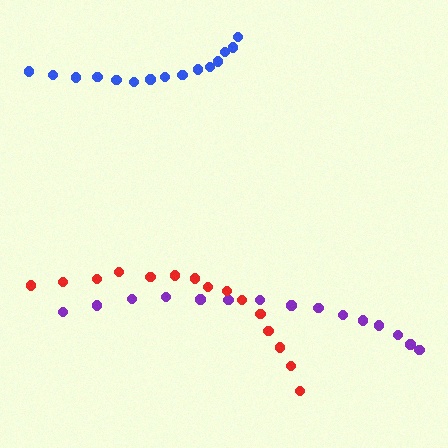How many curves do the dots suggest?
There are 3 distinct paths.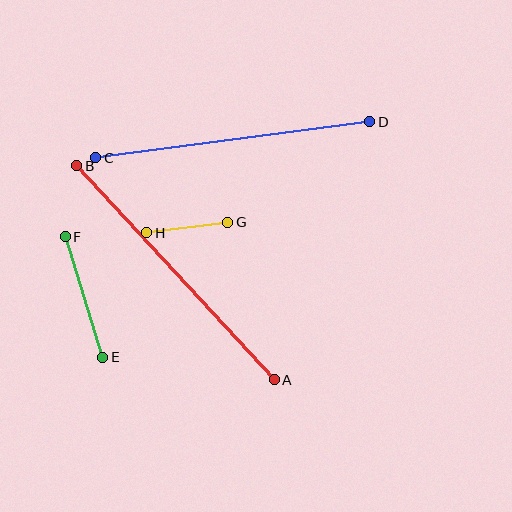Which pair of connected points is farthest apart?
Points A and B are farthest apart.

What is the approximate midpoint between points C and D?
The midpoint is at approximately (233, 140) pixels.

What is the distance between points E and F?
The distance is approximately 126 pixels.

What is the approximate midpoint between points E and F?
The midpoint is at approximately (84, 297) pixels.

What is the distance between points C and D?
The distance is approximately 276 pixels.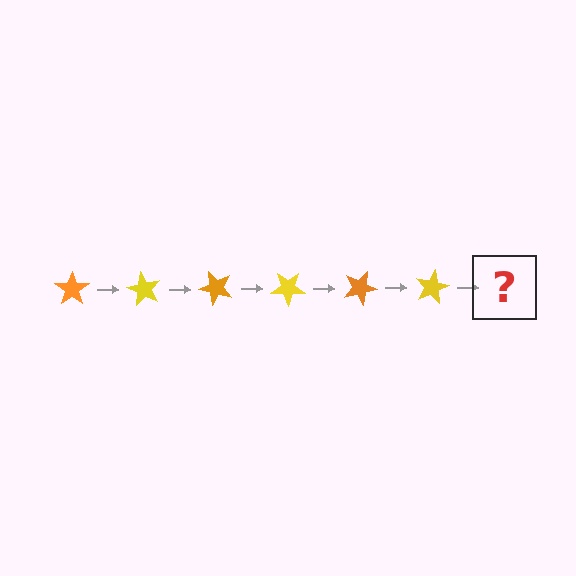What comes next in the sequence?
The next element should be an orange star, rotated 360 degrees from the start.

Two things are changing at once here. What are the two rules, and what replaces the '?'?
The two rules are that it rotates 60 degrees each step and the color cycles through orange and yellow. The '?' should be an orange star, rotated 360 degrees from the start.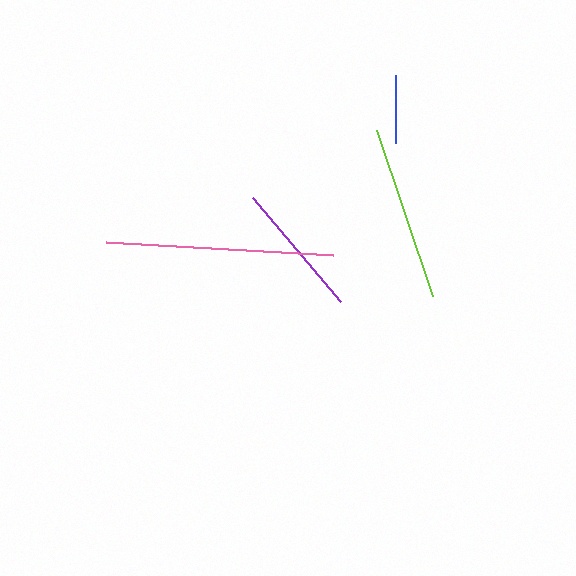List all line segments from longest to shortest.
From longest to shortest: pink, lime, purple, blue.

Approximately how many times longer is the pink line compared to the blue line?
The pink line is approximately 3.3 times the length of the blue line.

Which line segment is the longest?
The pink line is the longest at approximately 227 pixels.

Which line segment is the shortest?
The blue line is the shortest at approximately 68 pixels.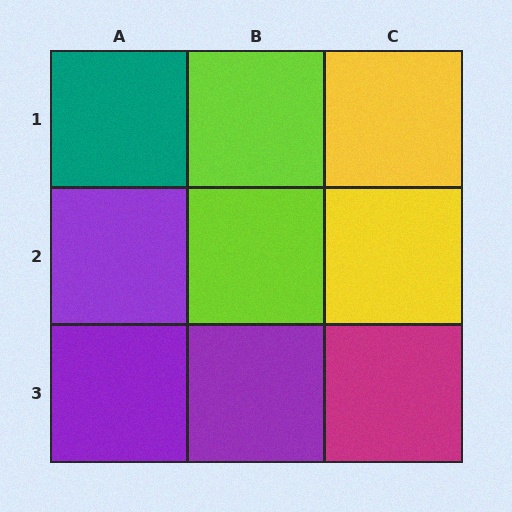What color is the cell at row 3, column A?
Purple.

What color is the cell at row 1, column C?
Yellow.